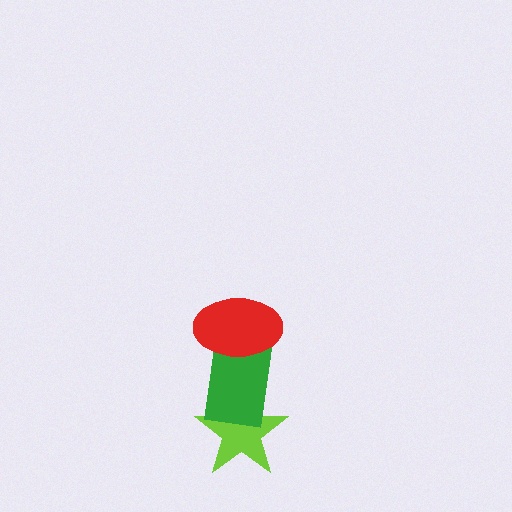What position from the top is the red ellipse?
The red ellipse is 1st from the top.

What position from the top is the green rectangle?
The green rectangle is 2nd from the top.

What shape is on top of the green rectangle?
The red ellipse is on top of the green rectangle.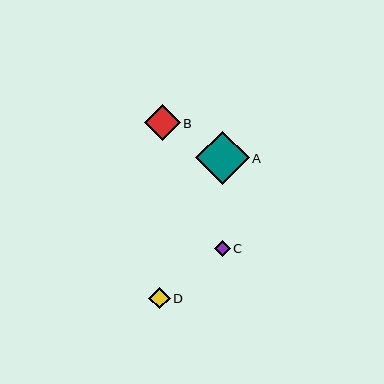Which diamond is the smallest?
Diamond C is the smallest with a size of approximately 16 pixels.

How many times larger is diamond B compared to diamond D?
Diamond B is approximately 1.7 times the size of diamond D.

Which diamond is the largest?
Diamond A is the largest with a size of approximately 54 pixels.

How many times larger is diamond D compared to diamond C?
Diamond D is approximately 1.3 times the size of diamond C.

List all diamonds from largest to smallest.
From largest to smallest: A, B, D, C.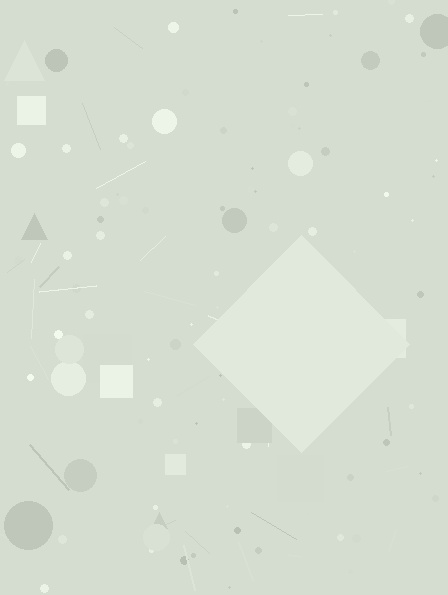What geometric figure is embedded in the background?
A diamond is embedded in the background.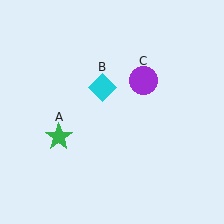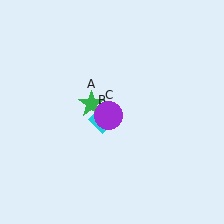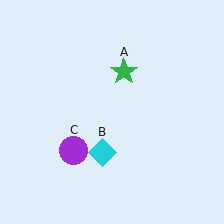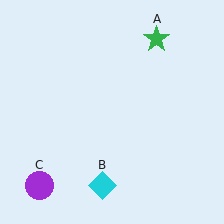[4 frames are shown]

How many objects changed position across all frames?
3 objects changed position: green star (object A), cyan diamond (object B), purple circle (object C).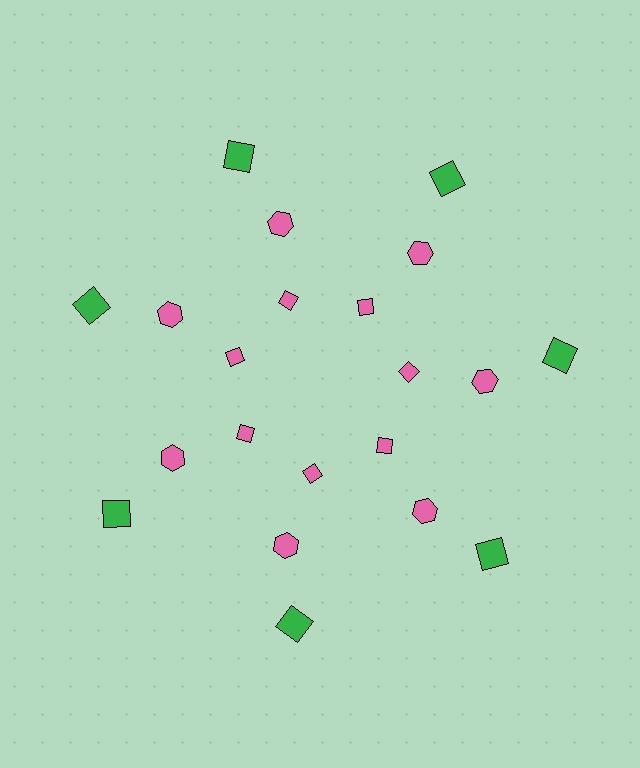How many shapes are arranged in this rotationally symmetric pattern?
There are 21 shapes, arranged in 7 groups of 3.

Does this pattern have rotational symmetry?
Yes, this pattern has 7-fold rotational symmetry. It looks the same after rotating 51 degrees around the center.